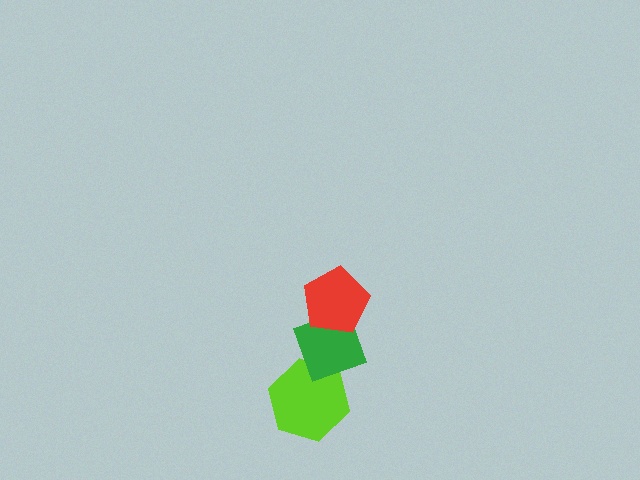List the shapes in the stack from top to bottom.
From top to bottom: the red pentagon, the green diamond, the lime hexagon.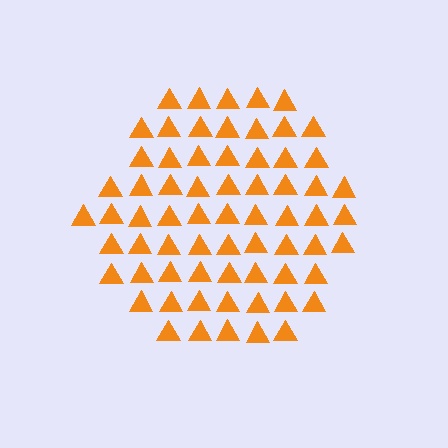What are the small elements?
The small elements are triangles.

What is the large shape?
The large shape is a hexagon.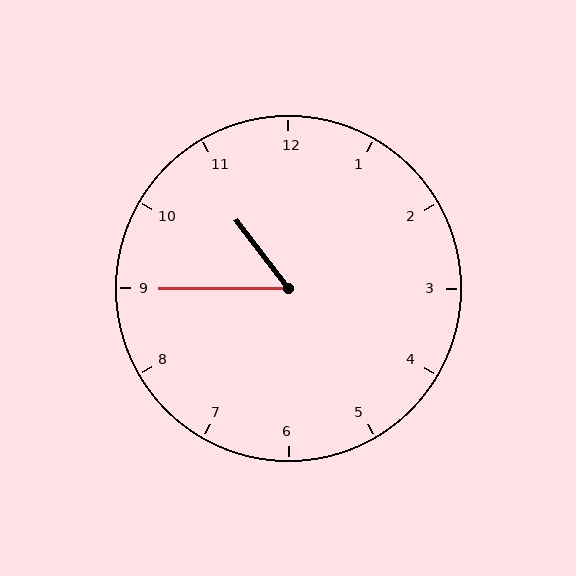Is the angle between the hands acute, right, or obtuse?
It is acute.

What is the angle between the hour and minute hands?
Approximately 52 degrees.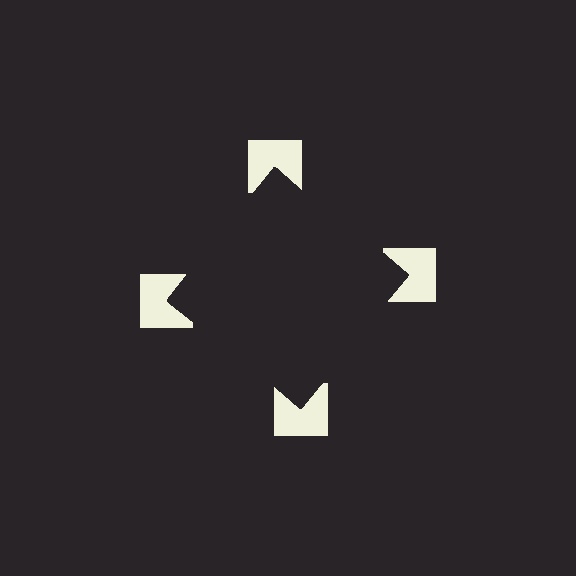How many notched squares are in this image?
There are 4 — one at each vertex of the illusory square.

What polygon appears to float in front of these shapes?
An illusory square — its edges are inferred from the aligned wedge cuts in the notched squares, not physically drawn.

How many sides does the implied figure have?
4 sides.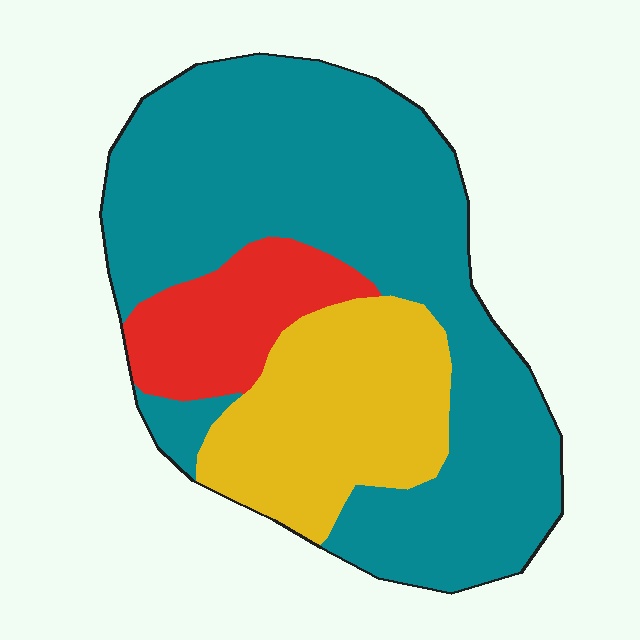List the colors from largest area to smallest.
From largest to smallest: teal, yellow, red.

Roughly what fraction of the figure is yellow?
Yellow covers roughly 25% of the figure.